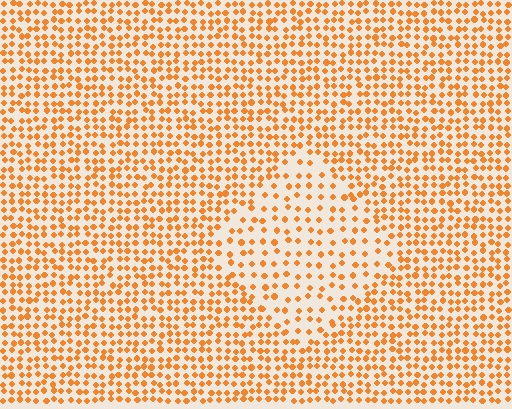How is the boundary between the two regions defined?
The boundary is defined by a change in element density (approximately 1.9x ratio). All elements are the same color, size, and shape.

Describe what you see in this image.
The image contains small orange elements arranged at two different densities. A diamond-shaped region is visible where the elements are less densely packed than the surrounding area.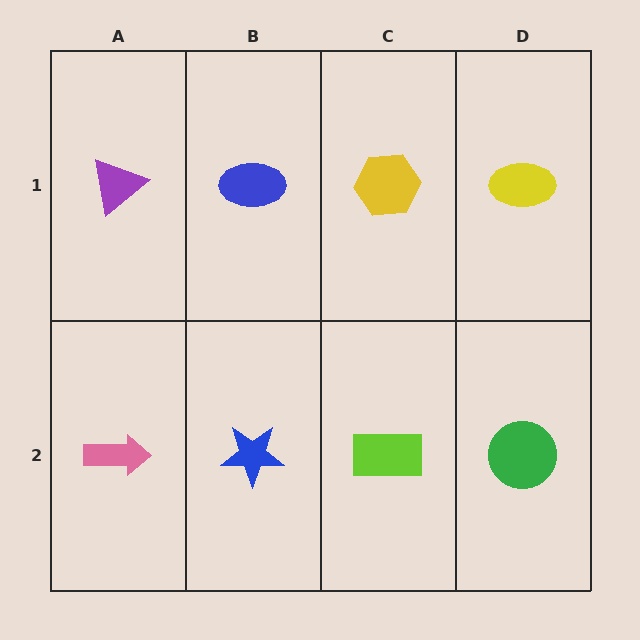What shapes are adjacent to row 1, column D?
A green circle (row 2, column D), a yellow hexagon (row 1, column C).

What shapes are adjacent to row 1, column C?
A lime rectangle (row 2, column C), a blue ellipse (row 1, column B), a yellow ellipse (row 1, column D).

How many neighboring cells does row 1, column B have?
3.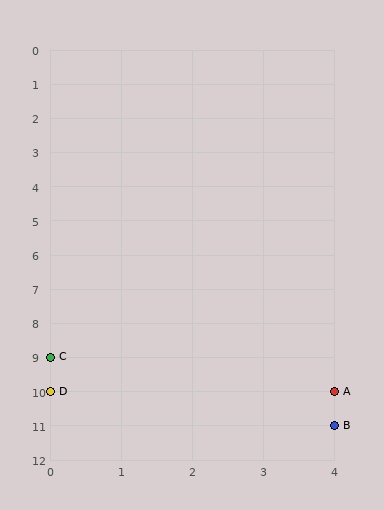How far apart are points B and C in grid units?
Points B and C are 4 columns and 2 rows apart (about 4.5 grid units diagonally).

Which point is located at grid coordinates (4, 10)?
Point A is at (4, 10).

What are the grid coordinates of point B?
Point B is at grid coordinates (4, 11).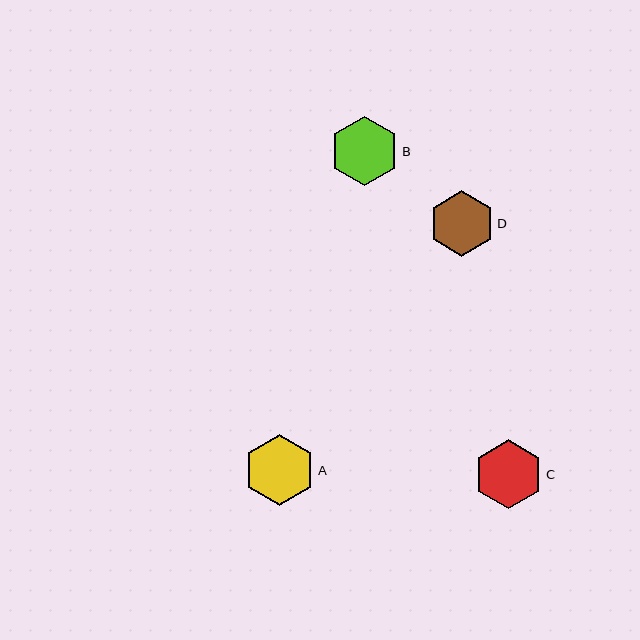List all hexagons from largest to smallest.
From largest to smallest: A, C, B, D.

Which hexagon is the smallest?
Hexagon D is the smallest with a size of approximately 65 pixels.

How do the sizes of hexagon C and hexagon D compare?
Hexagon C and hexagon D are approximately the same size.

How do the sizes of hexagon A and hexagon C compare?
Hexagon A and hexagon C are approximately the same size.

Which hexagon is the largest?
Hexagon A is the largest with a size of approximately 71 pixels.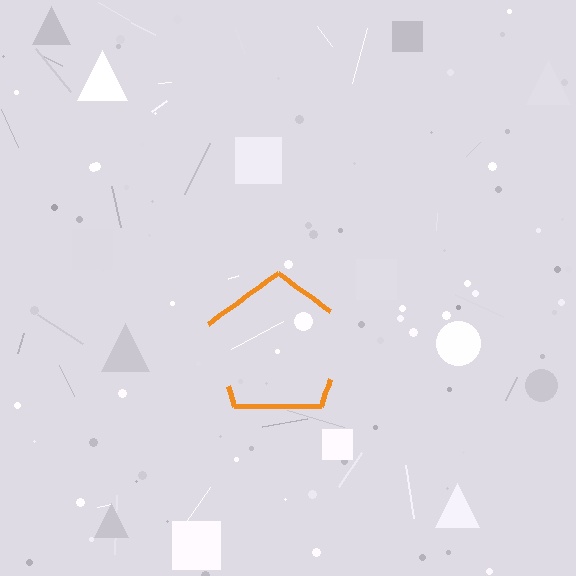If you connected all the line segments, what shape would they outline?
They would outline a pentagon.